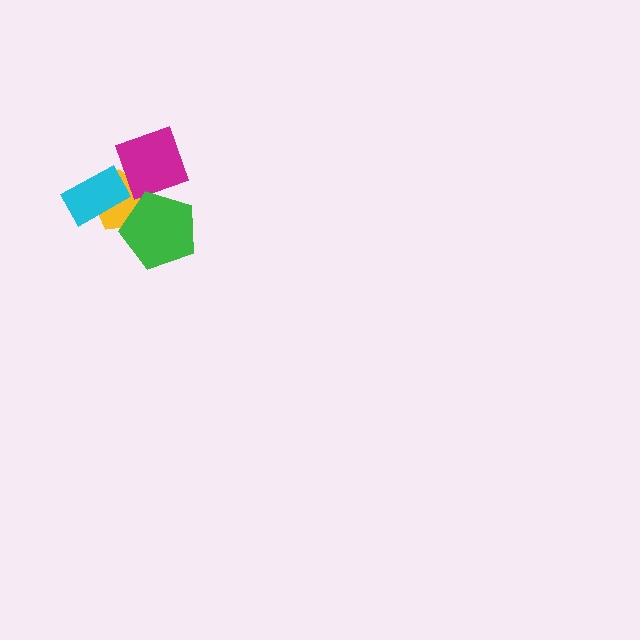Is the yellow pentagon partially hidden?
Yes, it is partially covered by another shape.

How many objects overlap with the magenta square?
1 object overlaps with the magenta square.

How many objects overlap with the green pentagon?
1 object overlaps with the green pentagon.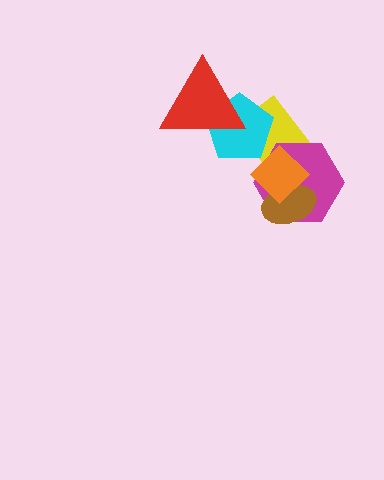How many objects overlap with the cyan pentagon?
2 objects overlap with the cyan pentagon.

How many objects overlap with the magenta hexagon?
3 objects overlap with the magenta hexagon.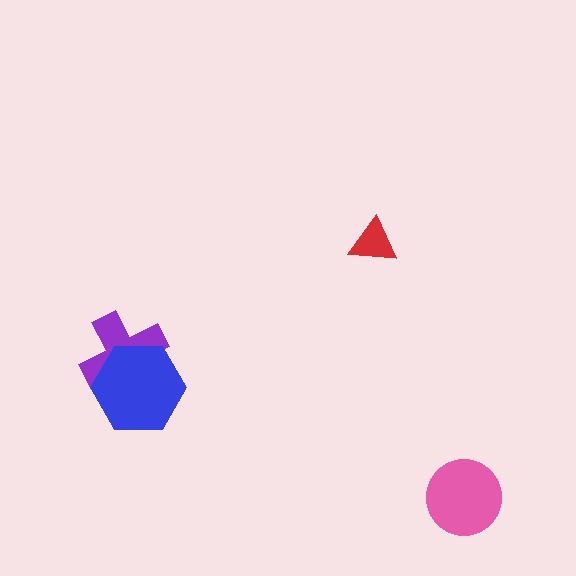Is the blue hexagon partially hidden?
No, no other shape covers it.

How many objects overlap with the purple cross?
1 object overlaps with the purple cross.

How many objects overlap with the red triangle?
0 objects overlap with the red triangle.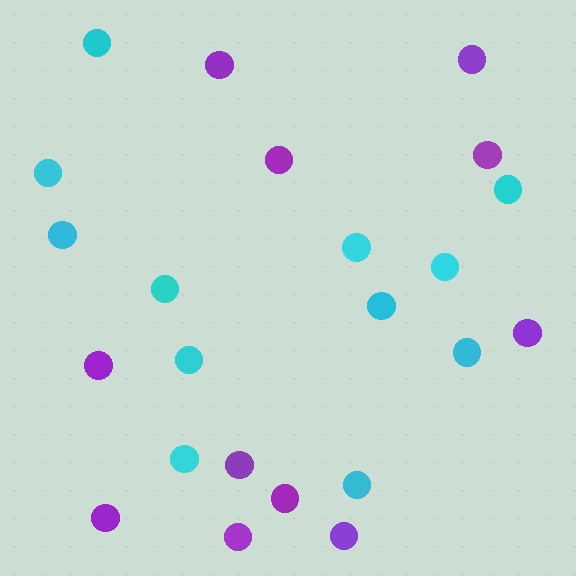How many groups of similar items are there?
There are 2 groups: one group of cyan circles (12) and one group of purple circles (11).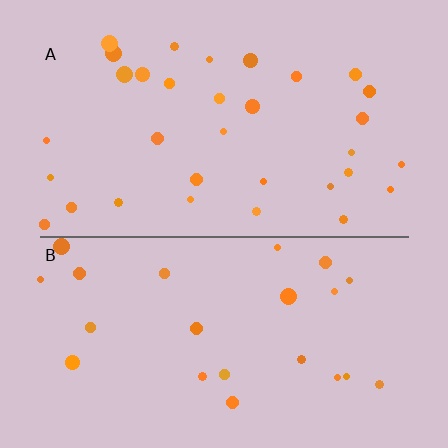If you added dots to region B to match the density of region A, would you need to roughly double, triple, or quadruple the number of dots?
Approximately double.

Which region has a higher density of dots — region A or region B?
A (the top).